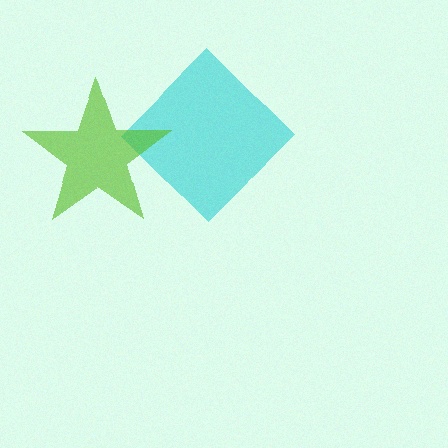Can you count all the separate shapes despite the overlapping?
Yes, there are 2 separate shapes.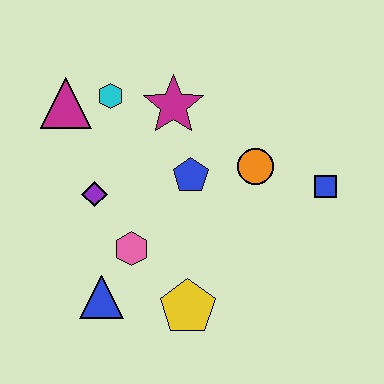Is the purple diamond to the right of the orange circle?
No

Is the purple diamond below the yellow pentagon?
No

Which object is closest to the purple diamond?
The pink hexagon is closest to the purple diamond.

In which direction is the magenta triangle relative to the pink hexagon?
The magenta triangle is above the pink hexagon.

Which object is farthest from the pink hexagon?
The blue square is farthest from the pink hexagon.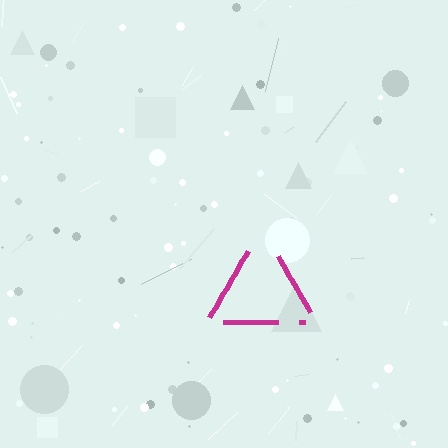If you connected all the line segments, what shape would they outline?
They would outline a triangle.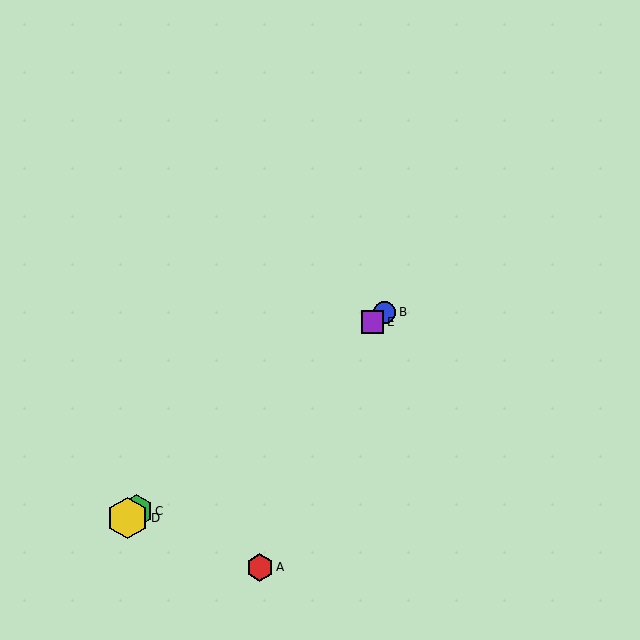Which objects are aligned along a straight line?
Objects B, C, D, E are aligned along a straight line.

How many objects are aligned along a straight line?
4 objects (B, C, D, E) are aligned along a straight line.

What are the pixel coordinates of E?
Object E is at (373, 322).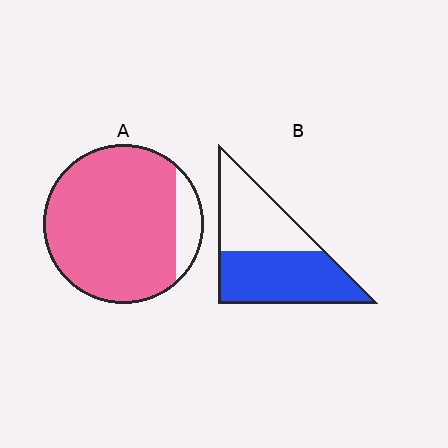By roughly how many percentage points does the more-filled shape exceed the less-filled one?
By roughly 35 percentage points (A over B).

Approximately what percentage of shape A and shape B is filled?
A is approximately 90% and B is approximately 55%.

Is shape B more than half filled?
Yes.